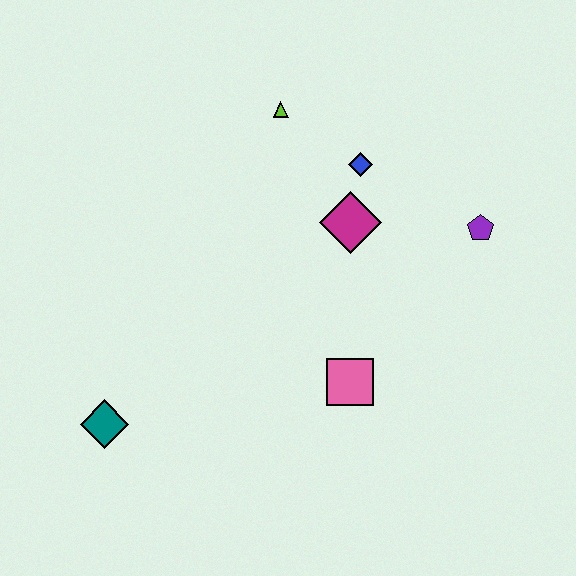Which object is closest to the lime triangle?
The blue diamond is closest to the lime triangle.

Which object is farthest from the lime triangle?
The teal diamond is farthest from the lime triangle.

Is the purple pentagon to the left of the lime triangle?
No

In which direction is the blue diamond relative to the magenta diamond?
The blue diamond is above the magenta diamond.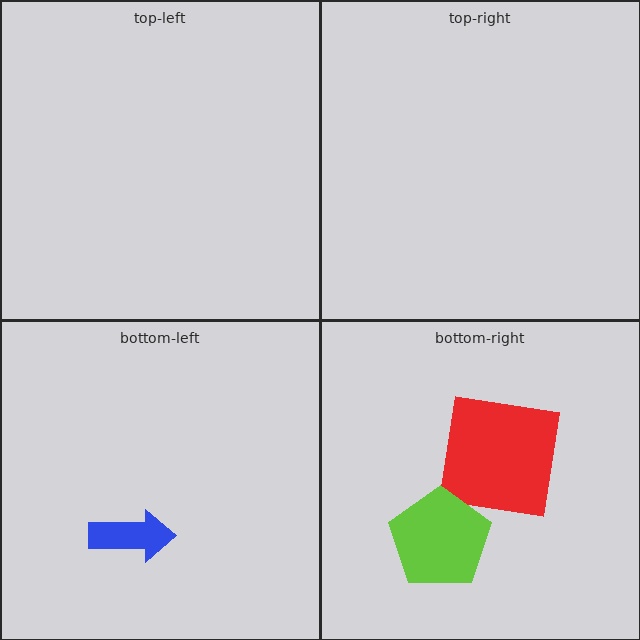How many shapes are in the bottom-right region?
2.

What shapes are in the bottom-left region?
The blue arrow.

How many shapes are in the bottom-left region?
1.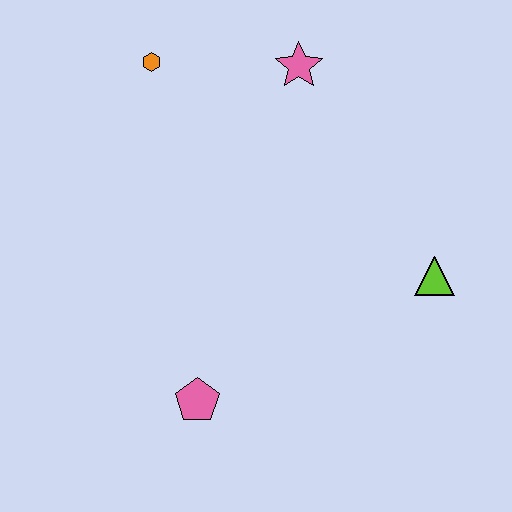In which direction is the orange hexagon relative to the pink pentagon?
The orange hexagon is above the pink pentagon.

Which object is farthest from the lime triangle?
The orange hexagon is farthest from the lime triangle.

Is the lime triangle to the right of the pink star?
Yes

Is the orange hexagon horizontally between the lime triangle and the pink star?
No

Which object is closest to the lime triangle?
The pink star is closest to the lime triangle.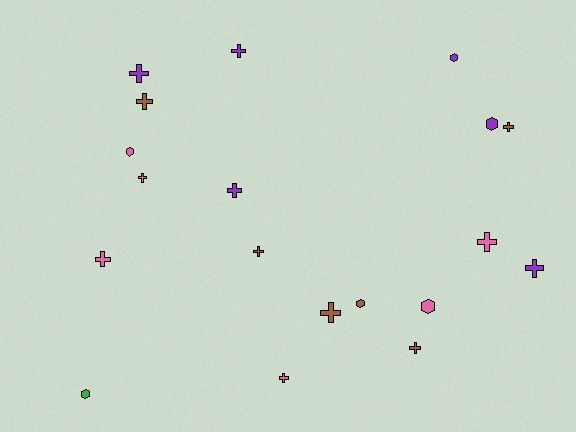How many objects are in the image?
There are 19 objects.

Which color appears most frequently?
Purple, with 6 objects.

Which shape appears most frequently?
Cross, with 13 objects.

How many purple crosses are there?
There are 4 purple crosses.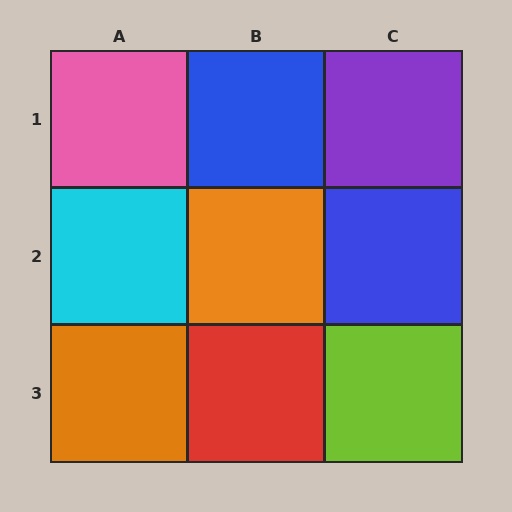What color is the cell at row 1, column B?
Blue.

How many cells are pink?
1 cell is pink.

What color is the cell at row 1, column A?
Pink.